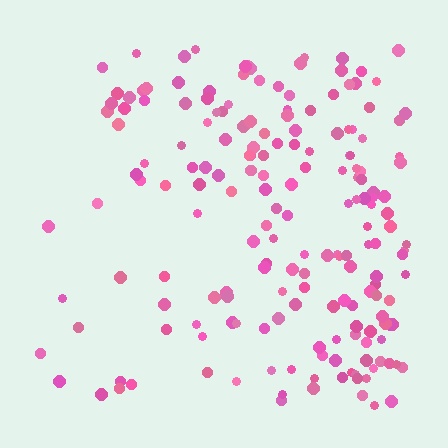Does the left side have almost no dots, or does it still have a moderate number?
Still a moderate number, just noticeably fewer than the right.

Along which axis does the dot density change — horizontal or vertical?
Horizontal.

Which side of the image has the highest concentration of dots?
The right.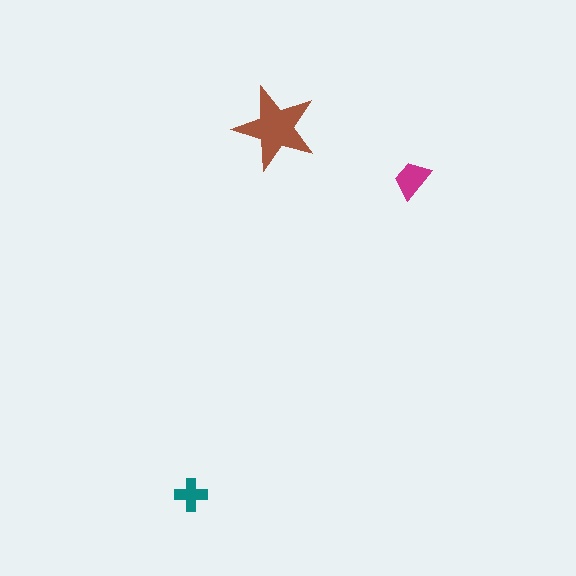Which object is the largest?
The brown star.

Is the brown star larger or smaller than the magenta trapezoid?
Larger.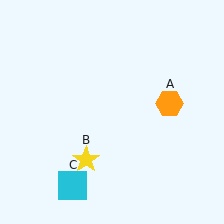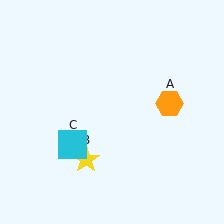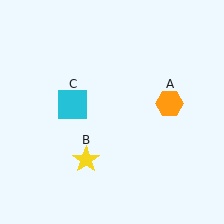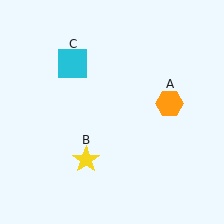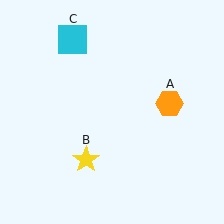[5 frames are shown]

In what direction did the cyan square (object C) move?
The cyan square (object C) moved up.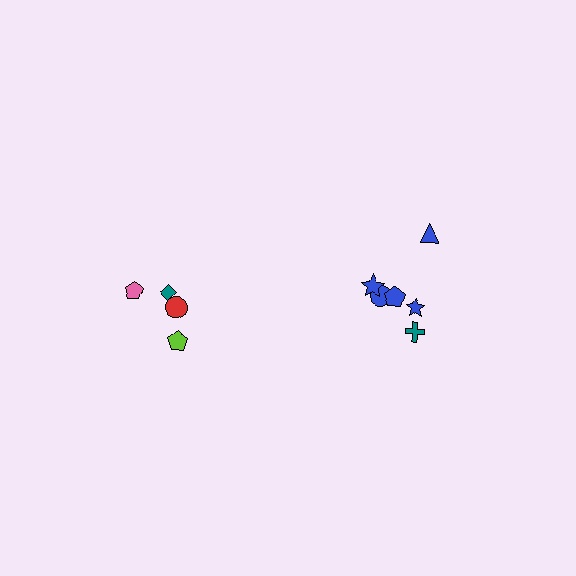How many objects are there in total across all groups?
There are 10 objects.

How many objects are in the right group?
There are 6 objects.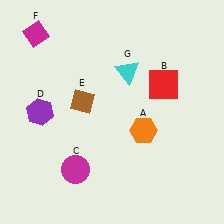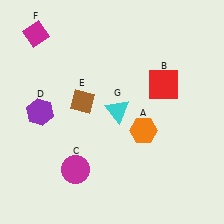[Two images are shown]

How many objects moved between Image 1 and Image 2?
1 object moved between the two images.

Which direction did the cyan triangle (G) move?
The cyan triangle (G) moved down.